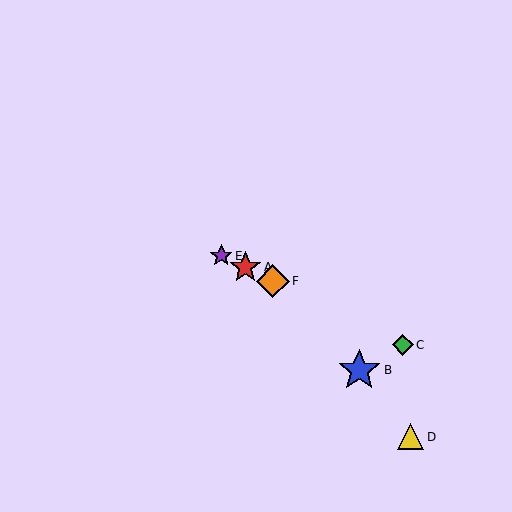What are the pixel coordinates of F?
Object F is at (273, 281).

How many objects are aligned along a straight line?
4 objects (A, C, E, F) are aligned along a straight line.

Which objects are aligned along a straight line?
Objects A, C, E, F are aligned along a straight line.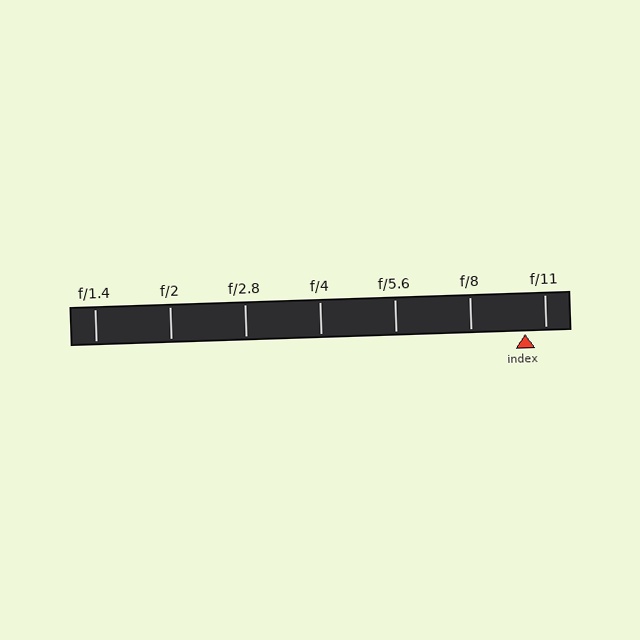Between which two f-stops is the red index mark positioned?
The index mark is between f/8 and f/11.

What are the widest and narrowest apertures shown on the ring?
The widest aperture shown is f/1.4 and the narrowest is f/11.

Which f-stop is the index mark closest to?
The index mark is closest to f/11.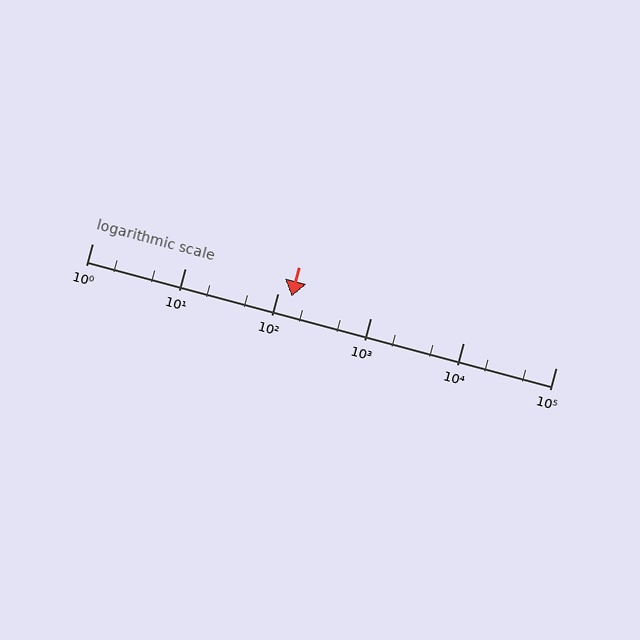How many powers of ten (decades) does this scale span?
The scale spans 5 decades, from 1 to 100000.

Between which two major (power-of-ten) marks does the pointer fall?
The pointer is between 100 and 1000.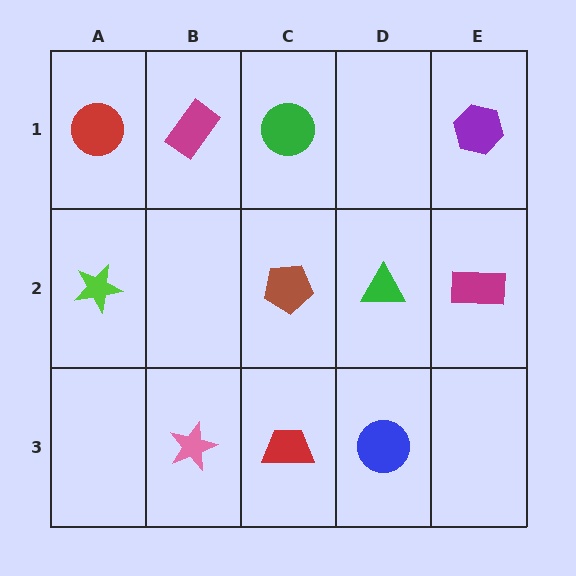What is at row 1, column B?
A magenta rectangle.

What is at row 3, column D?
A blue circle.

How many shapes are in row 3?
3 shapes.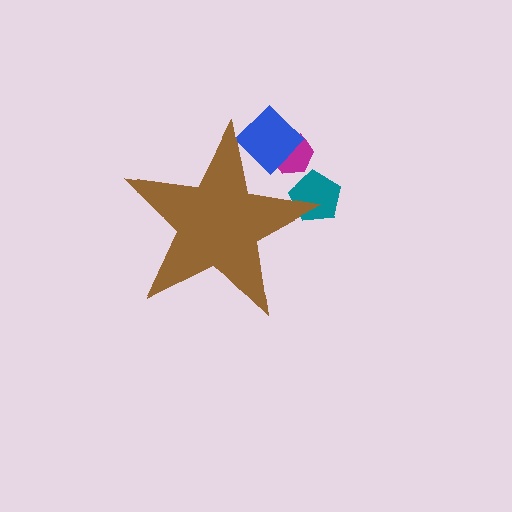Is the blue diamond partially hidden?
Yes, the blue diamond is partially hidden behind the brown star.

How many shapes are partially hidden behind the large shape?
3 shapes are partially hidden.